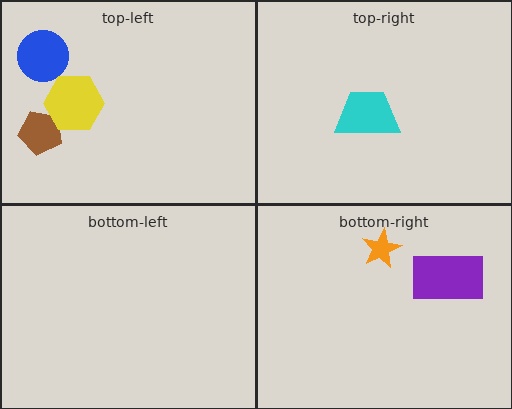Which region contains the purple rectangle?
The bottom-right region.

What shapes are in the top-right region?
The cyan trapezoid.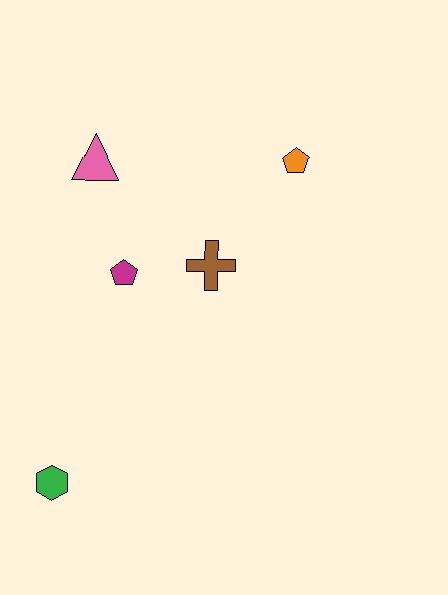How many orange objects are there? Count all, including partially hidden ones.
There is 1 orange object.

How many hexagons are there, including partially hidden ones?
There is 1 hexagon.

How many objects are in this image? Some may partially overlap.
There are 5 objects.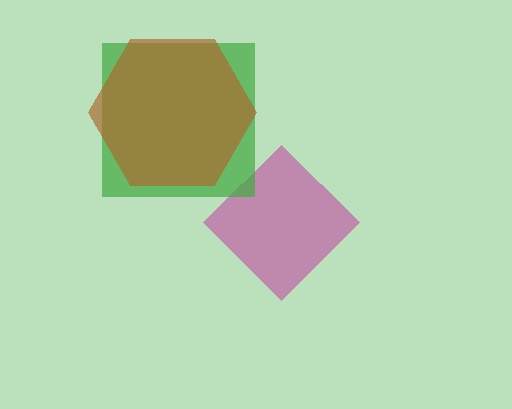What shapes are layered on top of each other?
The layered shapes are: a magenta diamond, a green square, a brown hexagon.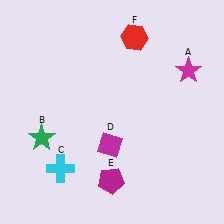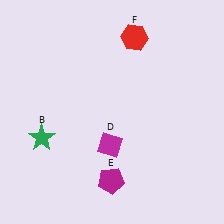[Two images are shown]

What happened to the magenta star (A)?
The magenta star (A) was removed in Image 2. It was in the top-right area of Image 1.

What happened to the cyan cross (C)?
The cyan cross (C) was removed in Image 2. It was in the bottom-left area of Image 1.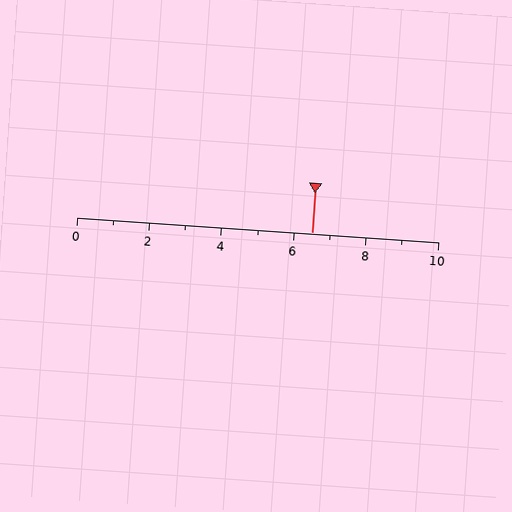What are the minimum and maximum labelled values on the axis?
The axis runs from 0 to 10.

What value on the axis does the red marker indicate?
The marker indicates approximately 6.5.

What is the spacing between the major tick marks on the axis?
The major ticks are spaced 2 apart.